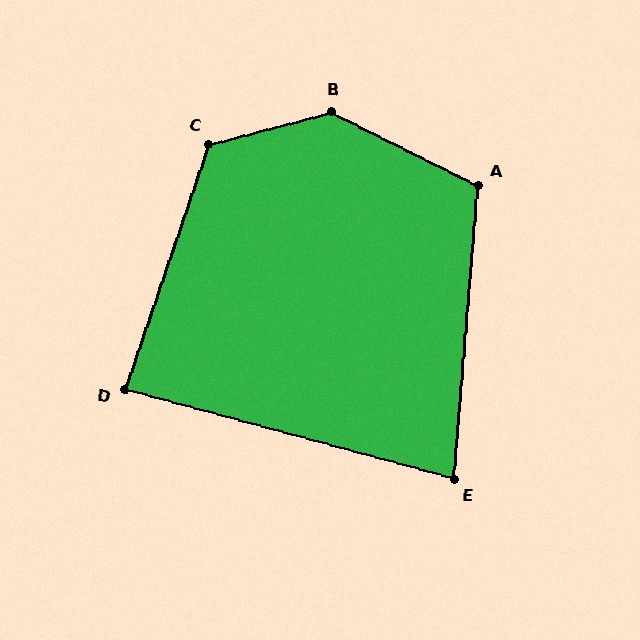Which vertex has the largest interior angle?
B, at approximately 139 degrees.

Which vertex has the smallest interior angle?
E, at approximately 80 degrees.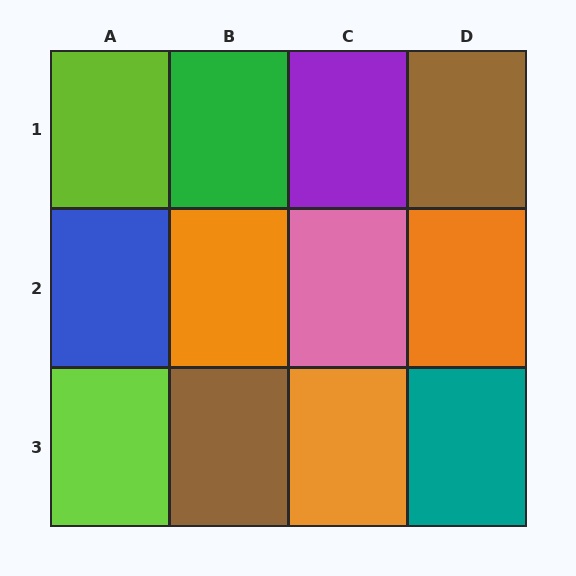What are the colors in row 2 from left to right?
Blue, orange, pink, orange.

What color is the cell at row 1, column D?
Brown.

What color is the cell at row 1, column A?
Lime.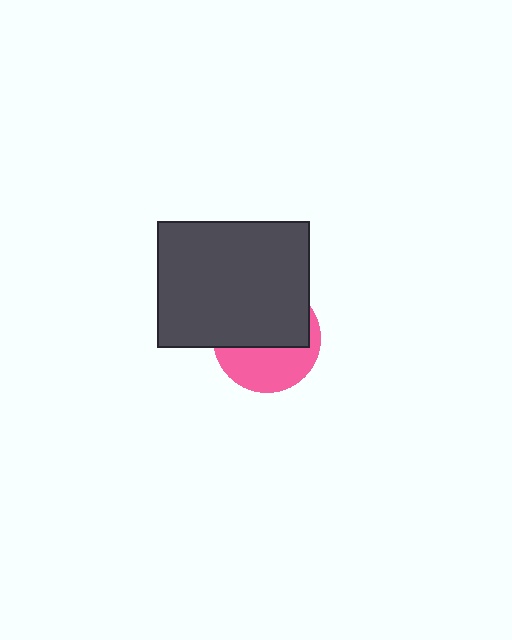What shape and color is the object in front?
The object in front is a dark gray rectangle.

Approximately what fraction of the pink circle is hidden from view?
Roughly 57% of the pink circle is hidden behind the dark gray rectangle.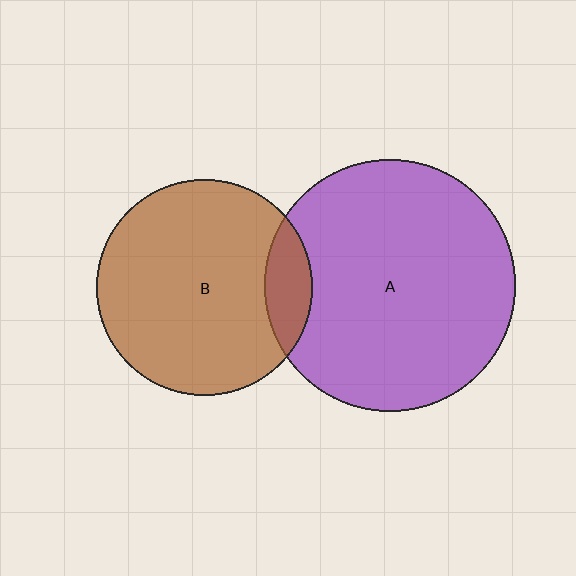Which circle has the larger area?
Circle A (purple).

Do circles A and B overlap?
Yes.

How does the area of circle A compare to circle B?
Approximately 1.4 times.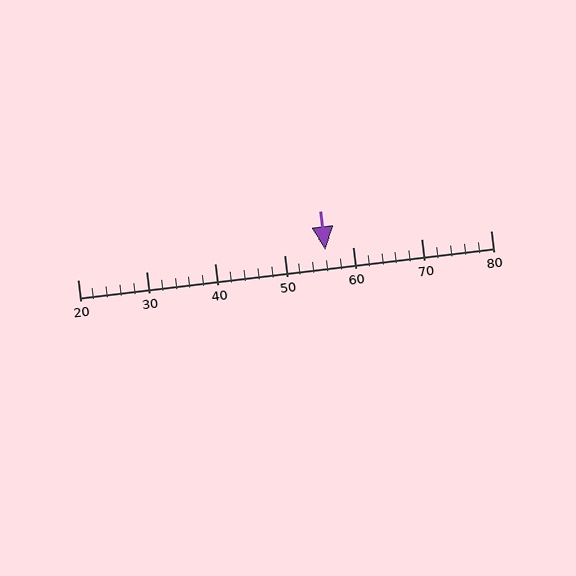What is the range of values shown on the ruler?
The ruler shows values from 20 to 80.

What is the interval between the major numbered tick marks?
The major tick marks are spaced 10 units apart.